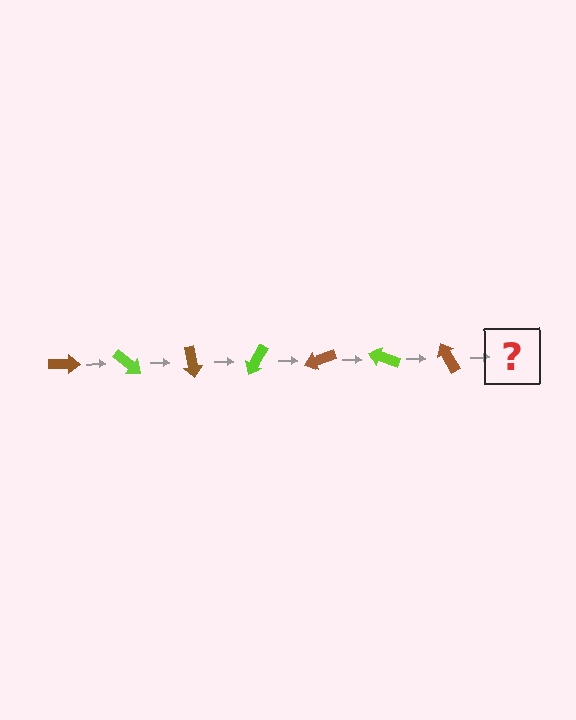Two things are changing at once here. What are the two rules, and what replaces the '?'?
The two rules are that it rotates 40 degrees each step and the color cycles through brown and lime. The '?' should be a lime arrow, rotated 280 degrees from the start.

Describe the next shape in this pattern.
It should be a lime arrow, rotated 280 degrees from the start.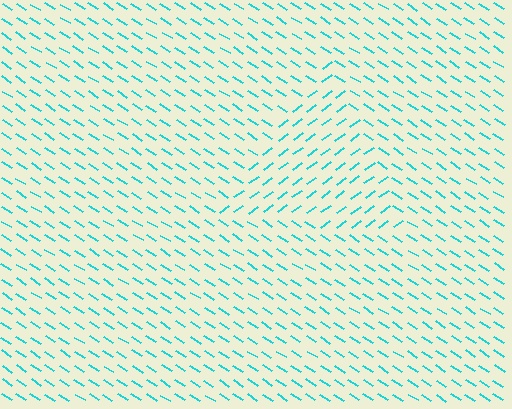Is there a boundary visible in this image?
Yes, there is a texture boundary formed by a change in line orientation.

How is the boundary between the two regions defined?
The boundary is defined purely by a change in line orientation (approximately 69 degrees difference). All lines are the same color and thickness.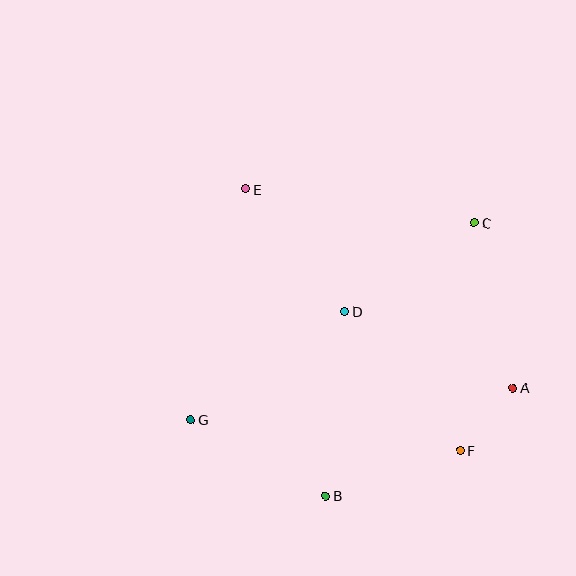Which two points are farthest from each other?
Points C and G are farthest from each other.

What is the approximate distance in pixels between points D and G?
The distance between D and G is approximately 188 pixels.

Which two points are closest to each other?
Points A and F are closest to each other.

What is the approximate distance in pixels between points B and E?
The distance between B and E is approximately 317 pixels.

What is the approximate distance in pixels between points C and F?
The distance between C and F is approximately 228 pixels.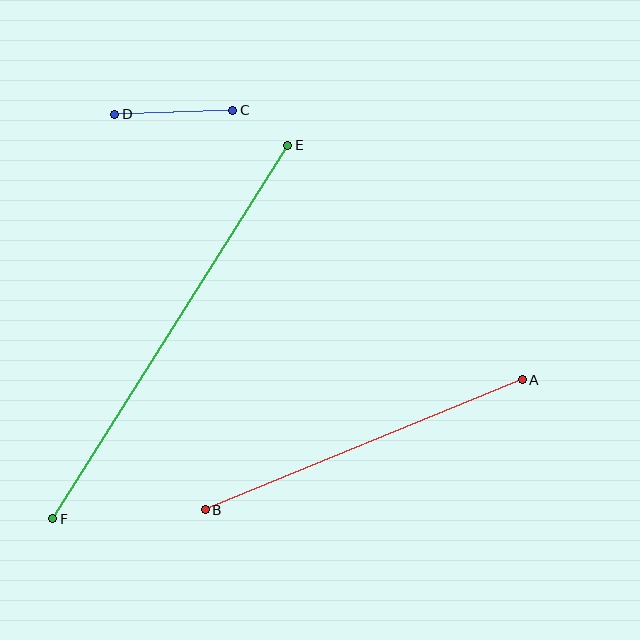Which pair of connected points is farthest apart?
Points E and F are farthest apart.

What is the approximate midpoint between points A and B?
The midpoint is at approximately (364, 445) pixels.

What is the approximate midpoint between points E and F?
The midpoint is at approximately (170, 332) pixels.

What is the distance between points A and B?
The distance is approximately 342 pixels.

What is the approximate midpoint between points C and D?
The midpoint is at approximately (174, 112) pixels.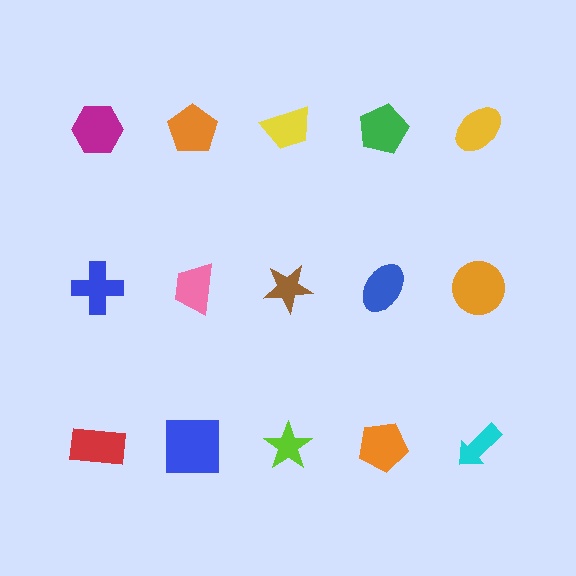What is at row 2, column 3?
A brown star.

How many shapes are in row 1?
5 shapes.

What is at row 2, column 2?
A pink trapezoid.